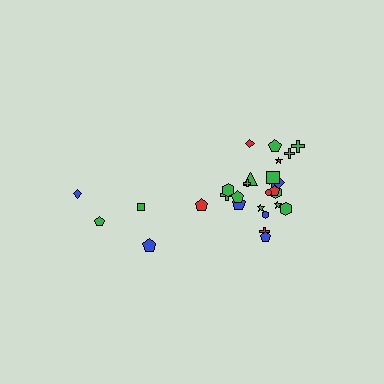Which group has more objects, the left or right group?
The right group.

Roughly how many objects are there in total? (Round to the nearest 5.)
Roughly 30 objects in total.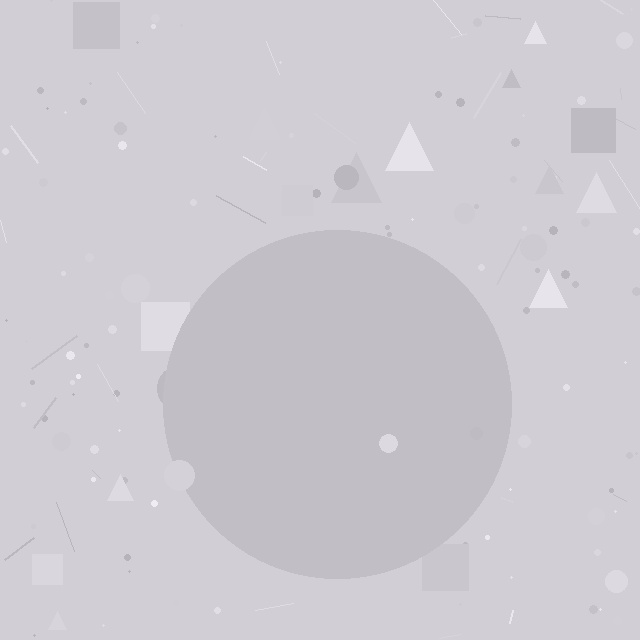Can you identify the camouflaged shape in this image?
The camouflaged shape is a circle.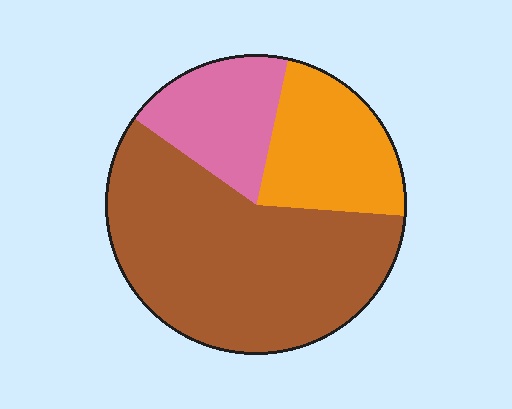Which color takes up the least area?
Pink, at roughly 20%.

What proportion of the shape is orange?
Orange takes up less than a quarter of the shape.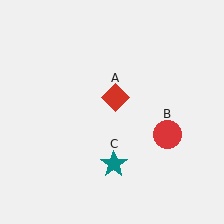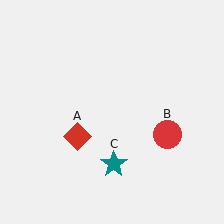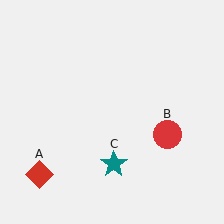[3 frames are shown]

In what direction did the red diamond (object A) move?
The red diamond (object A) moved down and to the left.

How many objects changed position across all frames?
1 object changed position: red diamond (object A).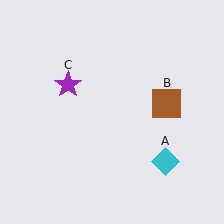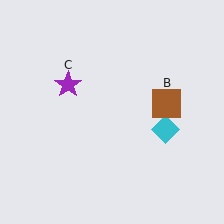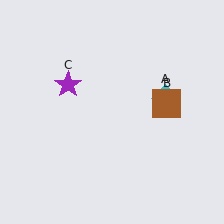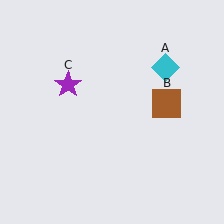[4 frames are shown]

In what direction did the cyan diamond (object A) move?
The cyan diamond (object A) moved up.